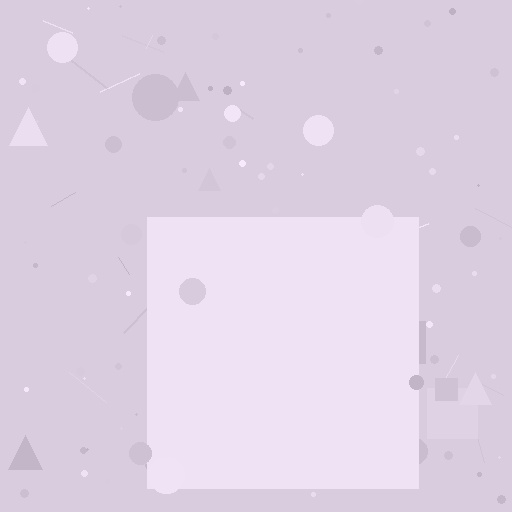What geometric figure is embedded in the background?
A square is embedded in the background.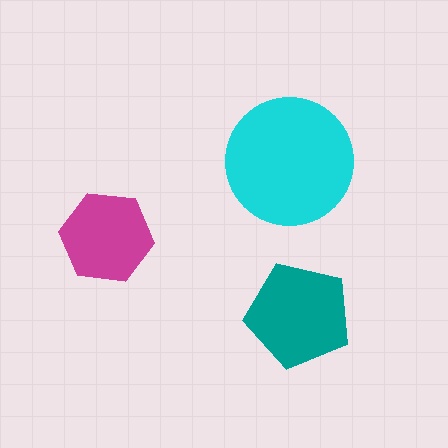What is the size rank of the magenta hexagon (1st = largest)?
3rd.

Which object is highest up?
The cyan circle is topmost.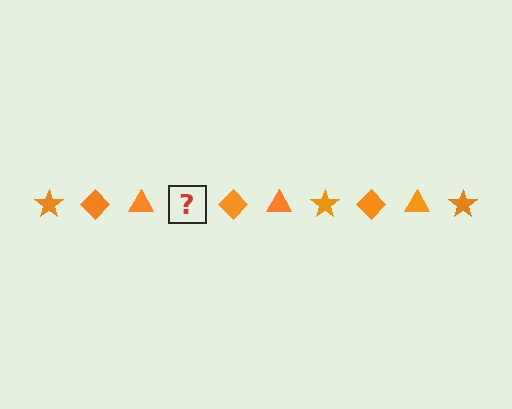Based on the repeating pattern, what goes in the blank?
The blank should be an orange star.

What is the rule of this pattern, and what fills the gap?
The rule is that the pattern cycles through star, diamond, triangle shapes in orange. The gap should be filled with an orange star.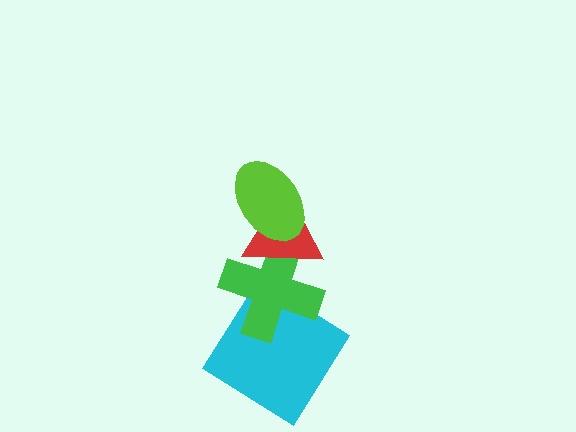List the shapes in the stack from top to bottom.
From top to bottom: the lime ellipse, the red triangle, the green cross, the cyan diamond.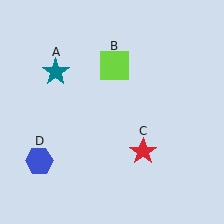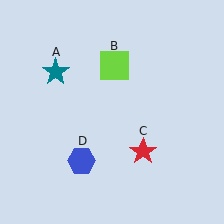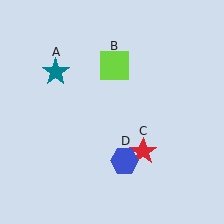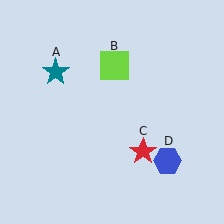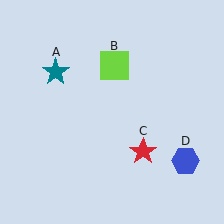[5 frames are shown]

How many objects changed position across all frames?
1 object changed position: blue hexagon (object D).